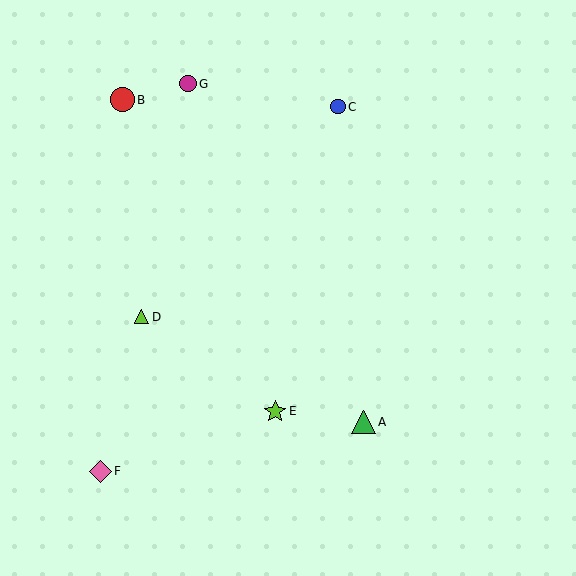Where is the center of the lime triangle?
The center of the lime triangle is at (142, 317).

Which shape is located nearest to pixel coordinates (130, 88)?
The red circle (labeled B) at (122, 100) is nearest to that location.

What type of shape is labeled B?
Shape B is a red circle.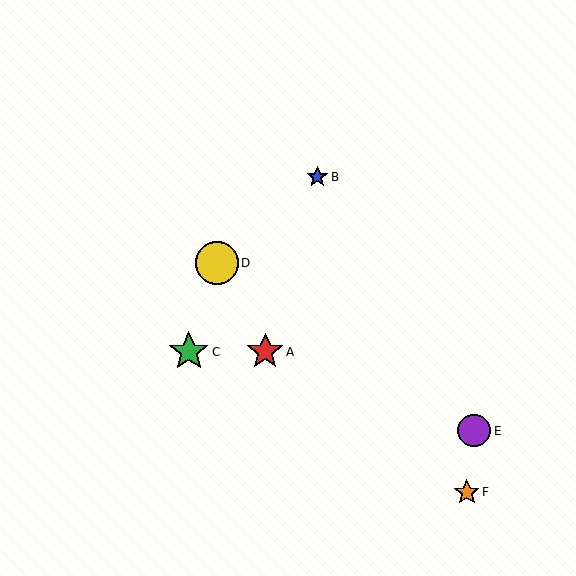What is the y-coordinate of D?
Object D is at y≈263.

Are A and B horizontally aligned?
No, A is at y≈352 and B is at y≈177.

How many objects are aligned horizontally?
2 objects (A, C) are aligned horizontally.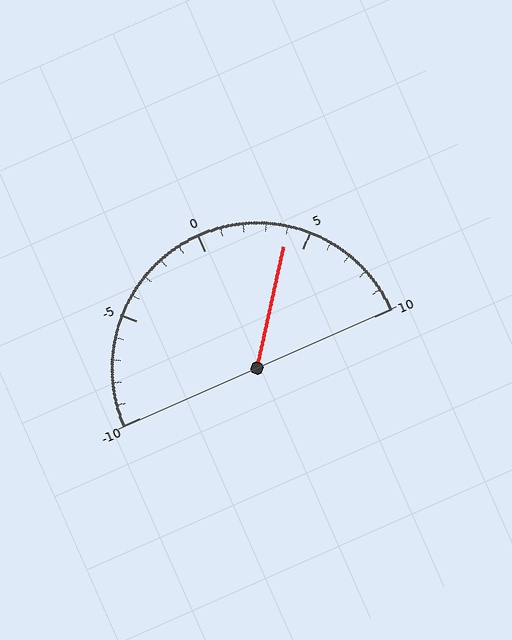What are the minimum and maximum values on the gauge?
The gauge ranges from -10 to 10.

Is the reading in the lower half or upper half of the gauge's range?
The reading is in the upper half of the range (-10 to 10).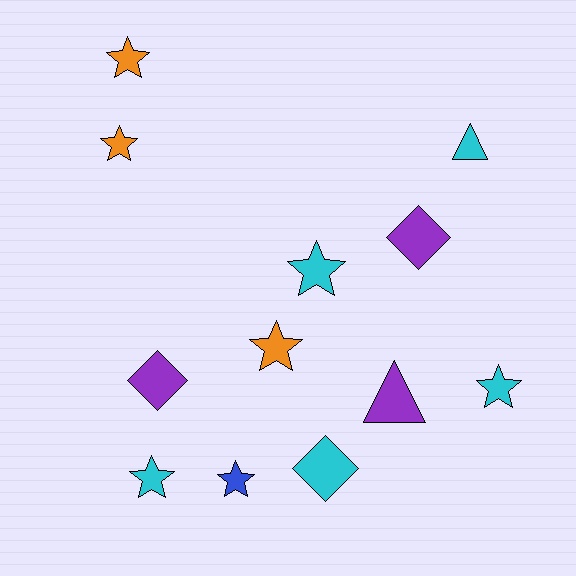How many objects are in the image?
There are 12 objects.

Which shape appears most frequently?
Star, with 7 objects.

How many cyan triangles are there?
There is 1 cyan triangle.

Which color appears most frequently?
Cyan, with 5 objects.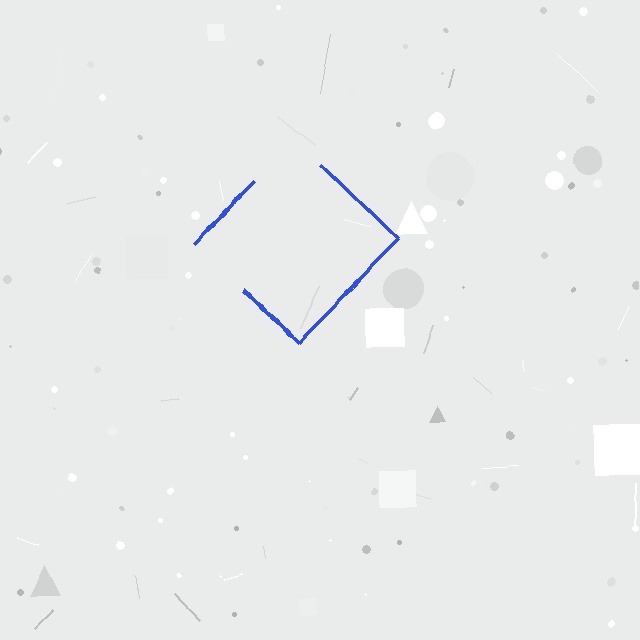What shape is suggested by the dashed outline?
The dashed outline suggests a diamond.